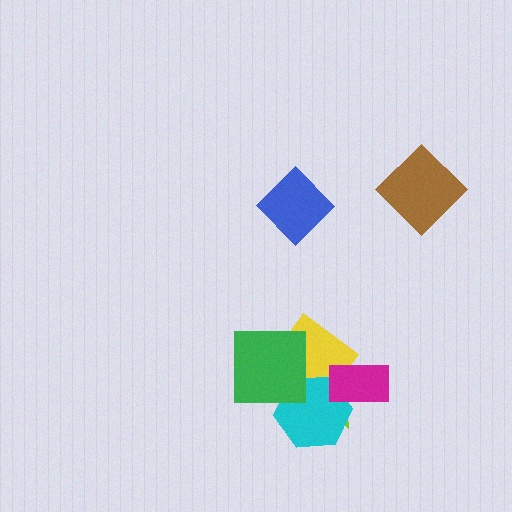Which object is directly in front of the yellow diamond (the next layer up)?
The cyan hexagon is directly in front of the yellow diamond.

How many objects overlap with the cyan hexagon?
4 objects overlap with the cyan hexagon.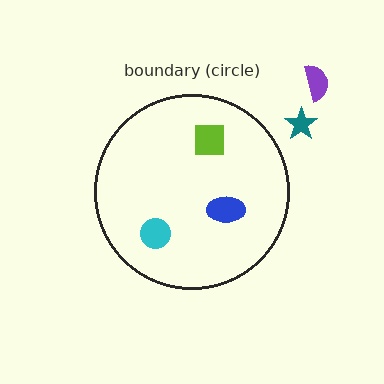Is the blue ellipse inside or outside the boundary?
Inside.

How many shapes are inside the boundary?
3 inside, 2 outside.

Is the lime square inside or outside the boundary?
Inside.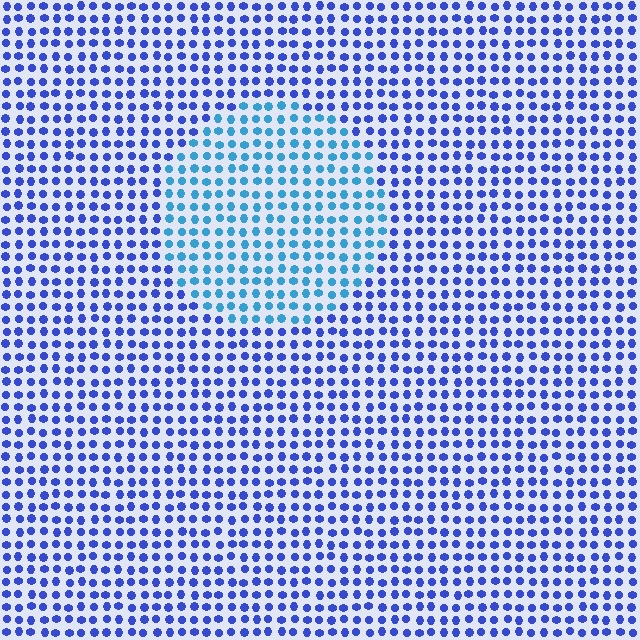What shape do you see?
I see a circle.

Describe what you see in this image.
The image is filled with small blue elements in a uniform arrangement. A circle-shaped region is visible where the elements are tinted to a slightly different hue, forming a subtle color boundary.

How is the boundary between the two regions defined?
The boundary is defined purely by a slight shift in hue (about 34 degrees). Spacing, size, and orientation are identical on both sides.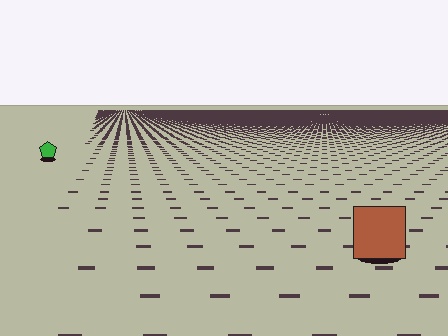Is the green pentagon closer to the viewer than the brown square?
No. The brown square is closer — you can tell from the texture gradient: the ground texture is coarser near it.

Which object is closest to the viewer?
The brown square is closest. The texture marks near it are larger and more spread out.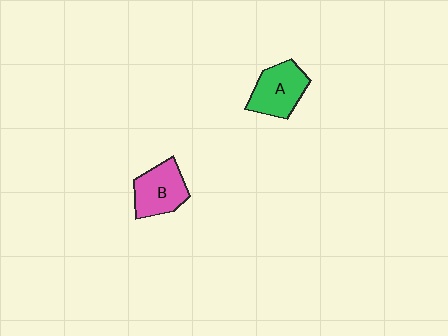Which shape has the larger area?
Shape A (green).